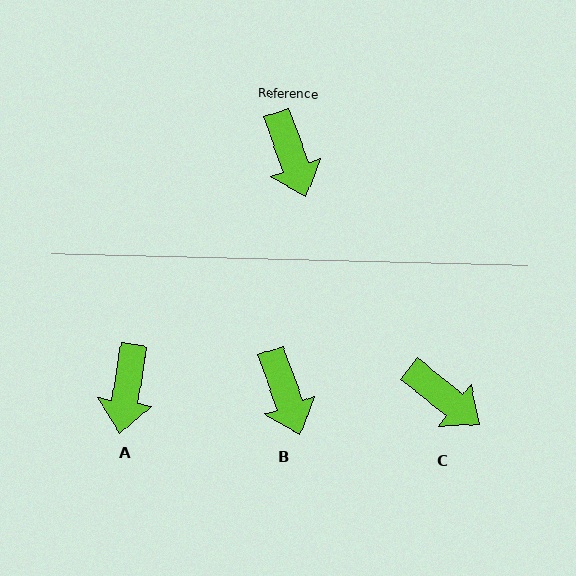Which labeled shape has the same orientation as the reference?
B.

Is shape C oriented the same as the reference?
No, it is off by about 32 degrees.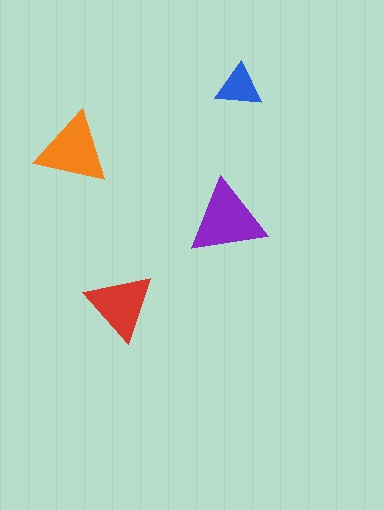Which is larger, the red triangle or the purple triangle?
The purple one.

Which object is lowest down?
The red triangle is bottommost.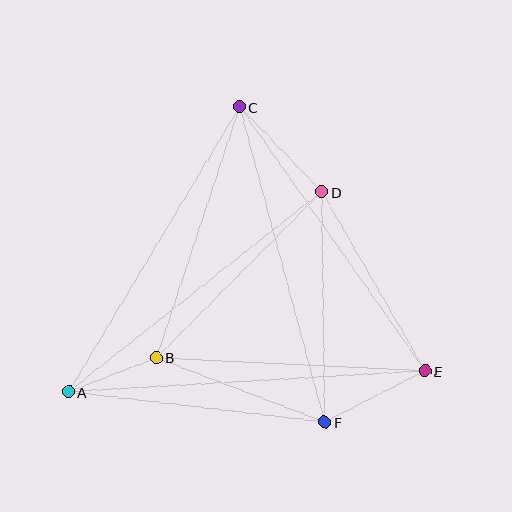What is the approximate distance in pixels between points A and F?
The distance between A and F is approximately 258 pixels.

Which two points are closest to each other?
Points A and B are closest to each other.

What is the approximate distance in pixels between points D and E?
The distance between D and E is approximately 207 pixels.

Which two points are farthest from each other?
Points A and E are farthest from each other.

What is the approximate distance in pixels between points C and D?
The distance between C and D is approximately 118 pixels.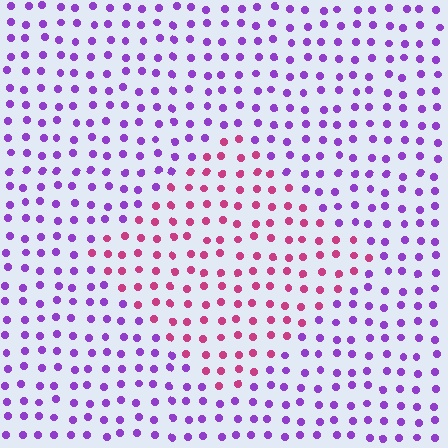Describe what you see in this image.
The image is filled with small purple elements in a uniform arrangement. A diamond-shaped region is visible where the elements are tinted to a slightly different hue, forming a subtle color boundary.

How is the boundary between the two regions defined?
The boundary is defined purely by a slight shift in hue (about 53 degrees). Spacing, size, and orientation are identical on both sides.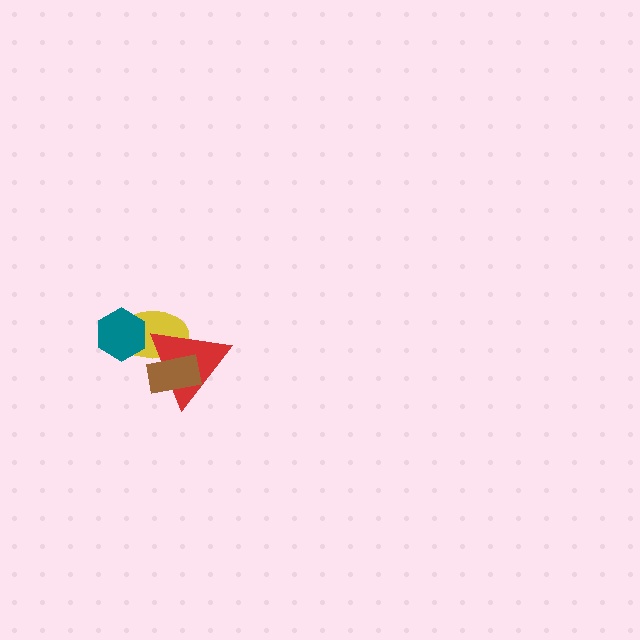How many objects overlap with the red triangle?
2 objects overlap with the red triangle.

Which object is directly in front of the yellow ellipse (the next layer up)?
The red triangle is directly in front of the yellow ellipse.